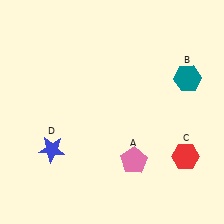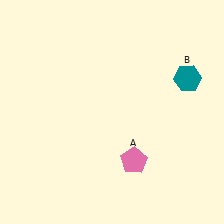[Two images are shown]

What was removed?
The blue star (D), the red hexagon (C) were removed in Image 2.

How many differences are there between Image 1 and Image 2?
There are 2 differences between the two images.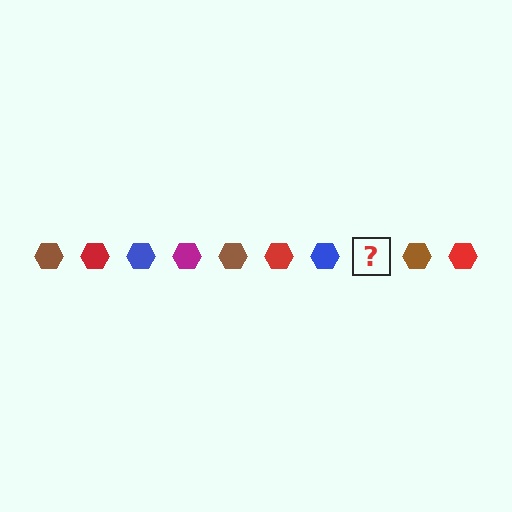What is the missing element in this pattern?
The missing element is a magenta hexagon.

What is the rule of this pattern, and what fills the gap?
The rule is that the pattern cycles through brown, red, blue, magenta hexagons. The gap should be filled with a magenta hexagon.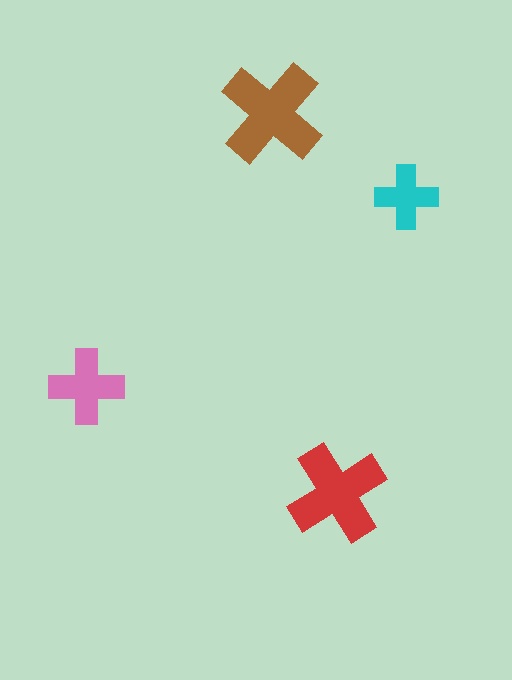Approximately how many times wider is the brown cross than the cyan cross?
About 1.5 times wider.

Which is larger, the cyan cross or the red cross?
The red one.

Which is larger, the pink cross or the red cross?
The red one.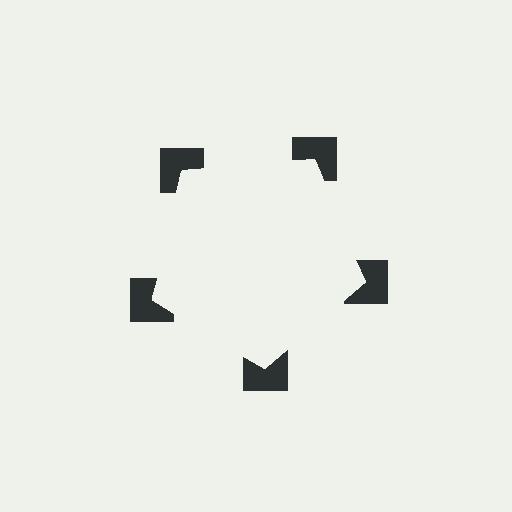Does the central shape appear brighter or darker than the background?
It typically appears slightly brighter than the background, even though no actual brightness change is drawn.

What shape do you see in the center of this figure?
An illusory pentagon — its edges are inferred from the aligned wedge cuts in the notched squares, not physically drawn.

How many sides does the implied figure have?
5 sides.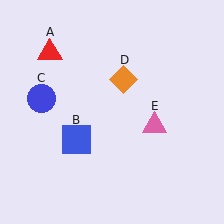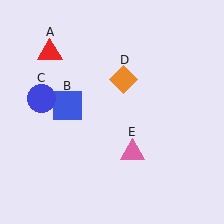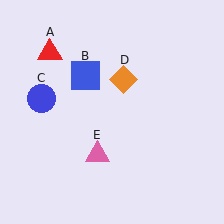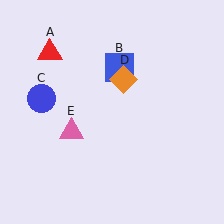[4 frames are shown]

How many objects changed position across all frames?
2 objects changed position: blue square (object B), pink triangle (object E).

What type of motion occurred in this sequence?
The blue square (object B), pink triangle (object E) rotated clockwise around the center of the scene.